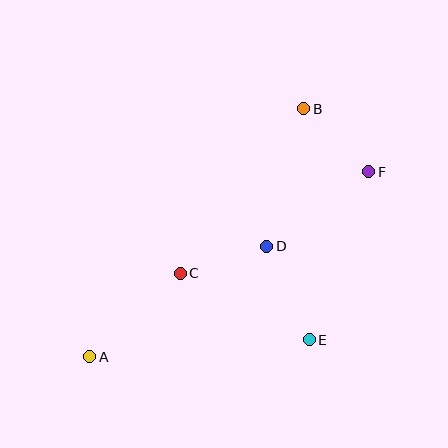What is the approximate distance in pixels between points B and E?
The distance between B and E is approximately 231 pixels.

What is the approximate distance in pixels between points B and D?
The distance between B and D is approximately 143 pixels.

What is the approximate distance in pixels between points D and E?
The distance between D and E is approximately 103 pixels.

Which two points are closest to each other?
Points C and D are closest to each other.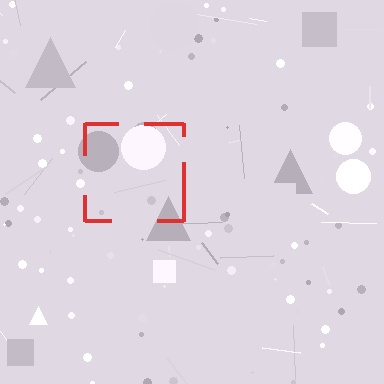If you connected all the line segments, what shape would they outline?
They would outline a square.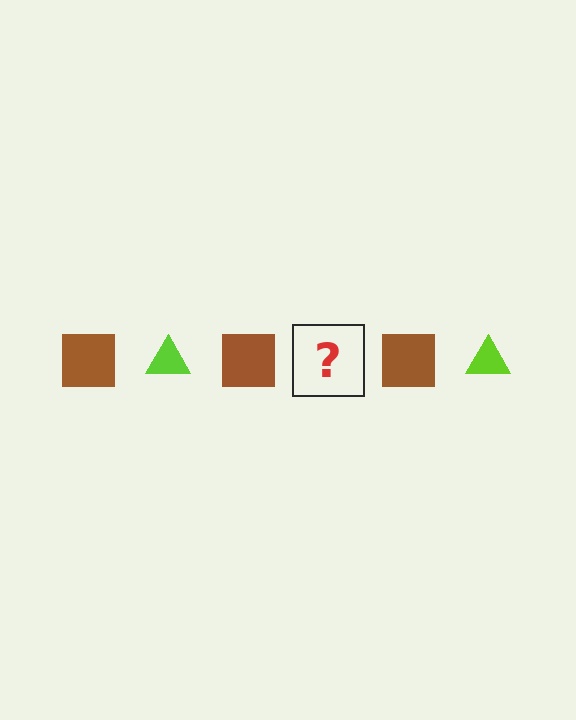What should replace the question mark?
The question mark should be replaced with a lime triangle.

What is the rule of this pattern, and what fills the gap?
The rule is that the pattern alternates between brown square and lime triangle. The gap should be filled with a lime triangle.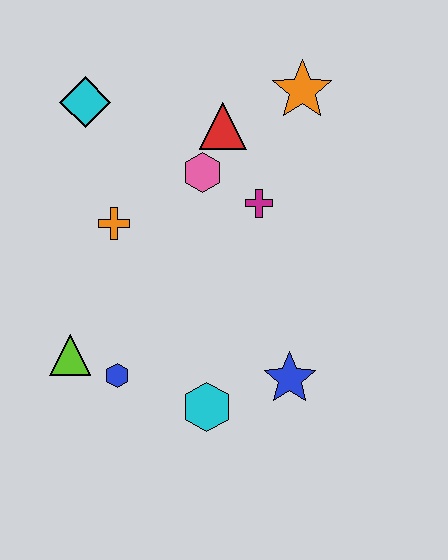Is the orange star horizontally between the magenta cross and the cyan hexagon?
No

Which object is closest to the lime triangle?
The blue hexagon is closest to the lime triangle.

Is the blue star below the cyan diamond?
Yes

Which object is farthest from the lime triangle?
The orange star is farthest from the lime triangle.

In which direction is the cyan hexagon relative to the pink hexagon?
The cyan hexagon is below the pink hexagon.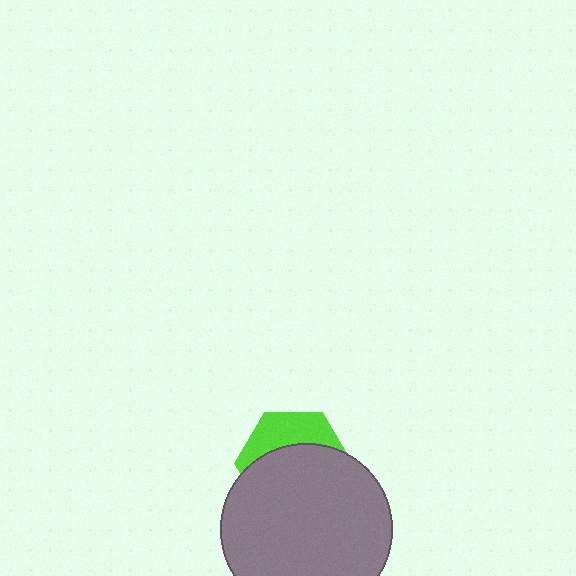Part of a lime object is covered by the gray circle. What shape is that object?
It is a hexagon.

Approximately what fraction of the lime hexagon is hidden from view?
Roughly 65% of the lime hexagon is hidden behind the gray circle.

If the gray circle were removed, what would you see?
You would see the complete lime hexagon.